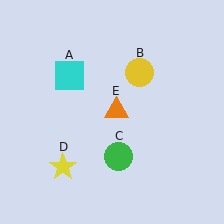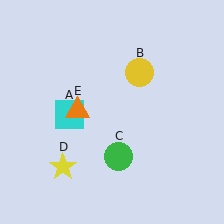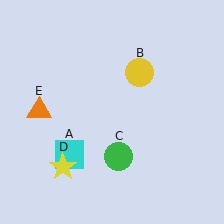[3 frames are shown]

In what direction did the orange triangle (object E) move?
The orange triangle (object E) moved left.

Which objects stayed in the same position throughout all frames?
Yellow circle (object B) and green circle (object C) and yellow star (object D) remained stationary.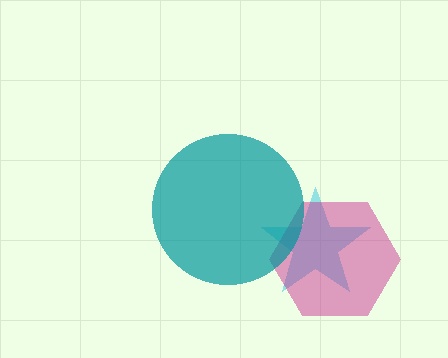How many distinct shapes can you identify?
There are 3 distinct shapes: a cyan star, a magenta hexagon, a teal circle.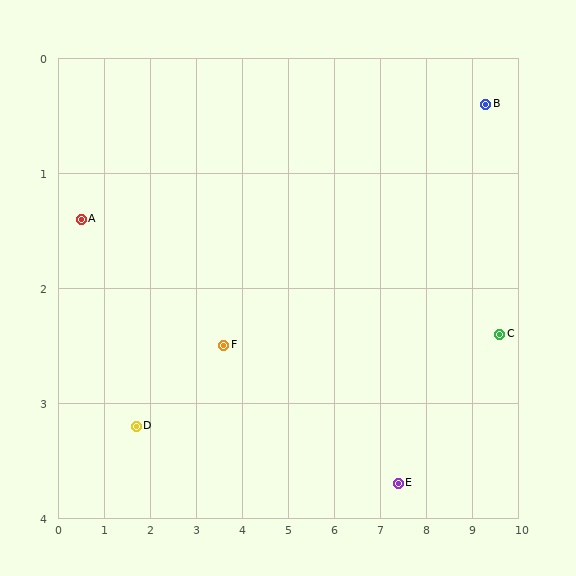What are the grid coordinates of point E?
Point E is at approximately (7.4, 3.7).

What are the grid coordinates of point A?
Point A is at approximately (0.5, 1.4).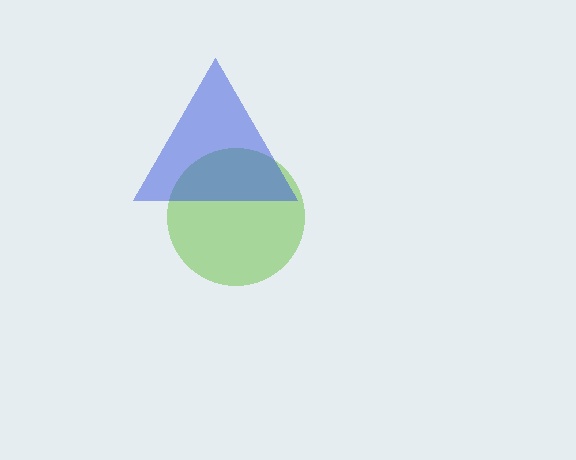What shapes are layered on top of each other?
The layered shapes are: a lime circle, a blue triangle.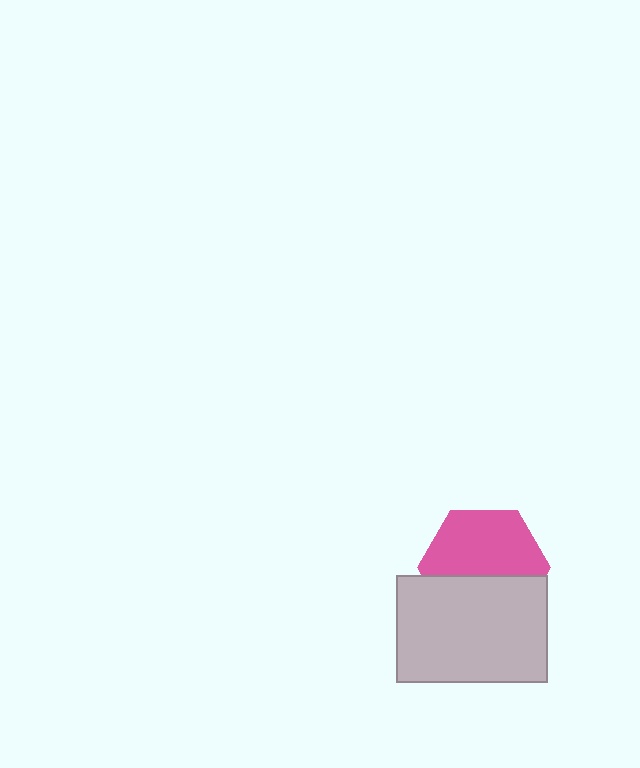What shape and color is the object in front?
The object in front is a light gray rectangle.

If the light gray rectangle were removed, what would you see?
You would see the complete pink hexagon.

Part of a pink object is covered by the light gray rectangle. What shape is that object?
It is a hexagon.